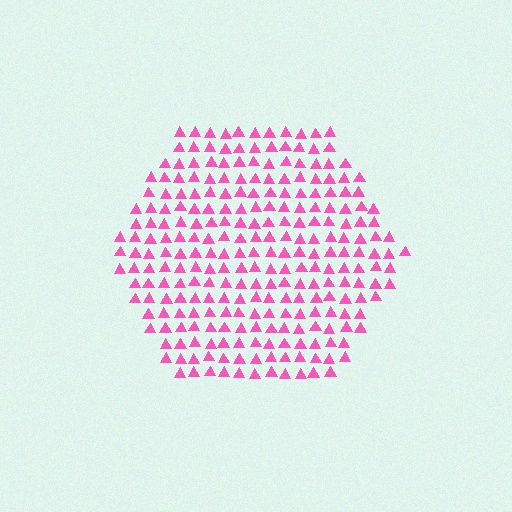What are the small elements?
The small elements are triangles.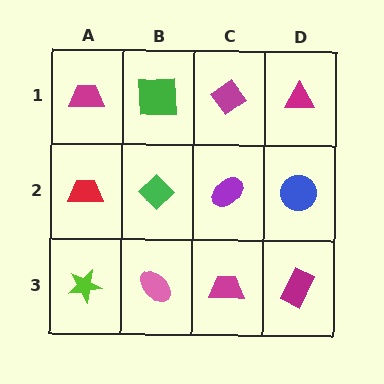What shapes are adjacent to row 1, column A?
A red trapezoid (row 2, column A), a green square (row 1, column B).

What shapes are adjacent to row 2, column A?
A magenta trapezoid (row 1, column A), a lime star (row 3, column A), a green diamond (row 2, column B).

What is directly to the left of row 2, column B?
A red trapezoid.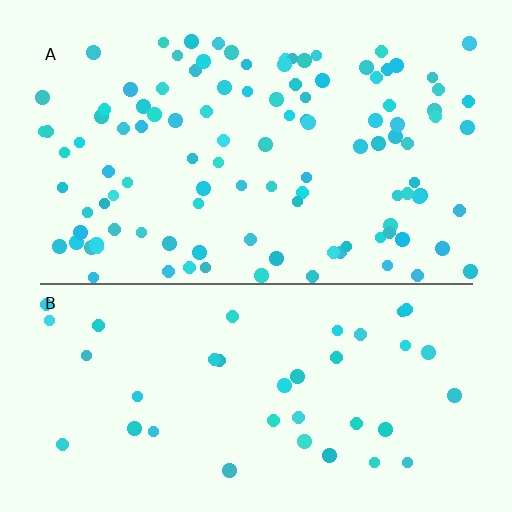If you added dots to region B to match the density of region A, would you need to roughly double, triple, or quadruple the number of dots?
Approximately triple.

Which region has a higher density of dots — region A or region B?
A (the top).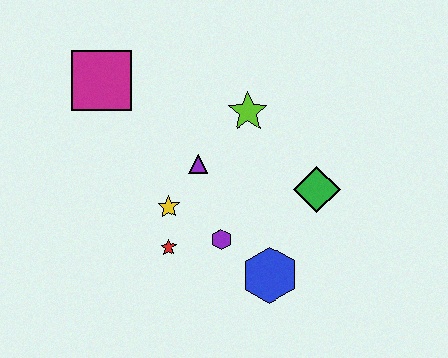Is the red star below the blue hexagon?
No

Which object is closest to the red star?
The yellow star is closest to the red star.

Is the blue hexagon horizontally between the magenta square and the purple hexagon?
No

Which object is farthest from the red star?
The magenta square is farthest from the red star.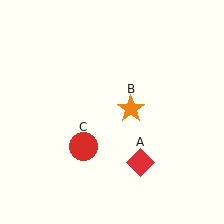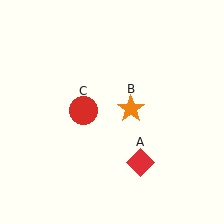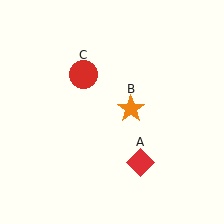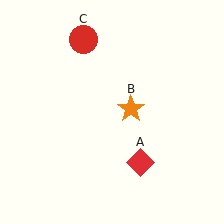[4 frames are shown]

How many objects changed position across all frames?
1 object changed position: red circle (object C).